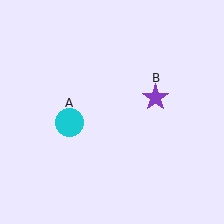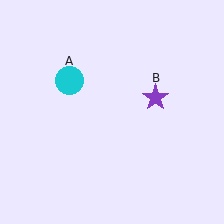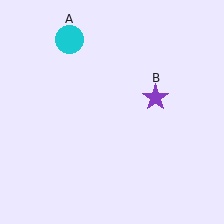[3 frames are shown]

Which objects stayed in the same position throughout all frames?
Purple star (object B) remained stationary.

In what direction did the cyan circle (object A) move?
The cyan circle (object A) moved up.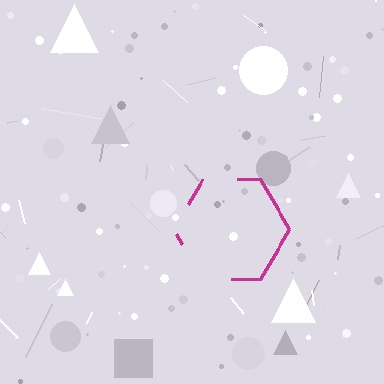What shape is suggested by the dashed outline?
The dashed outline suggests a hexagon.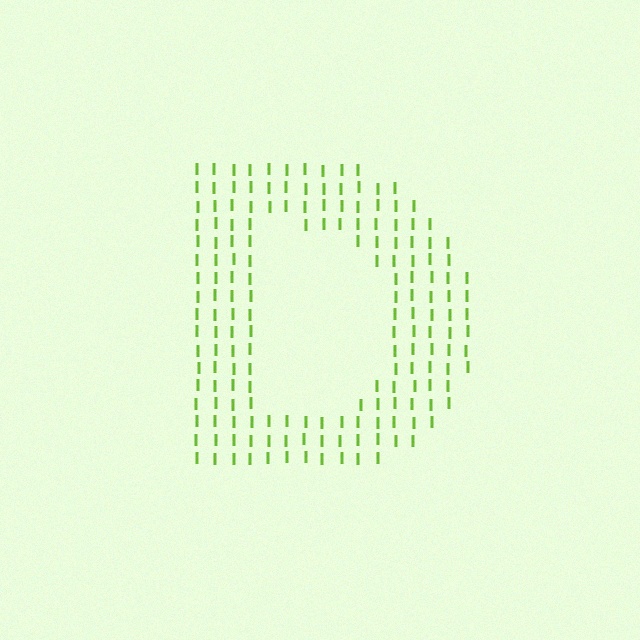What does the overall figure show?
The overall figure shows the letter D.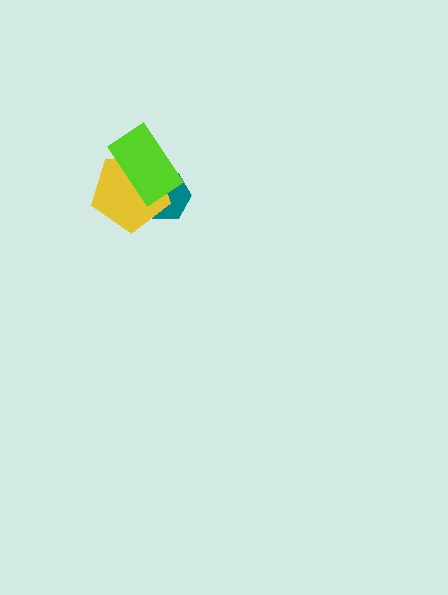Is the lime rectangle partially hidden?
No, no other shape covers it.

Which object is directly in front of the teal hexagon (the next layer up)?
The yellow pentagon is directly in front of the teal hexagon.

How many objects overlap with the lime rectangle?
2 objects overlap with the lime rectangle.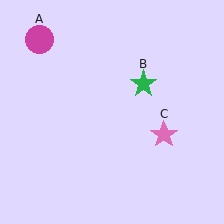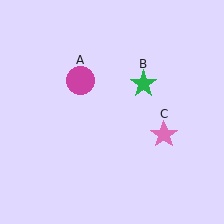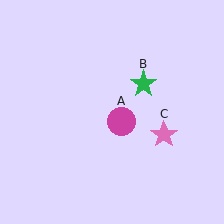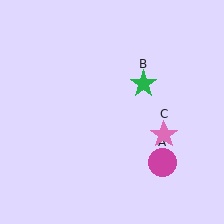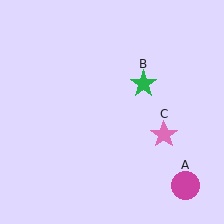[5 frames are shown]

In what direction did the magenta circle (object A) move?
The magenta circle (object A) moved down and to the right.